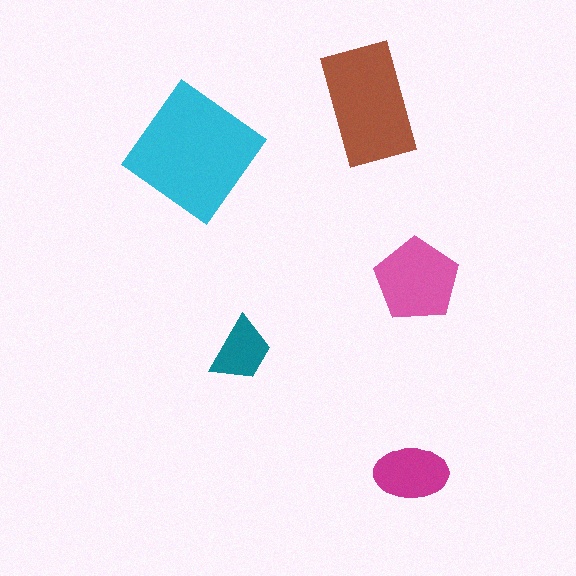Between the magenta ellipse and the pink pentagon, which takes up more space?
The pink pentagon.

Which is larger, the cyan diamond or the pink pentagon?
The cyan diamond.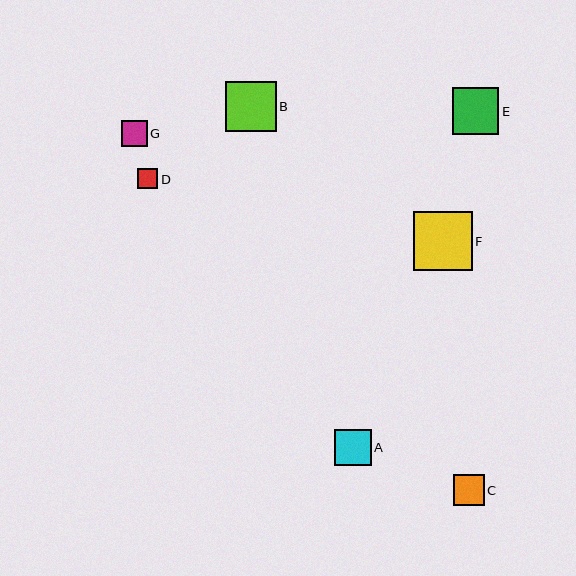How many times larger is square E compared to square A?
Square E is approximately 1.3 times the size of square A.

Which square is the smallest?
Square D is the smallest with a size of approximately 20 pixels.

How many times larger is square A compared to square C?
Square A is approximately 1.2 times the size of square C.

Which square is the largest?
Square F is the largest with a size of approximately 59 pixels.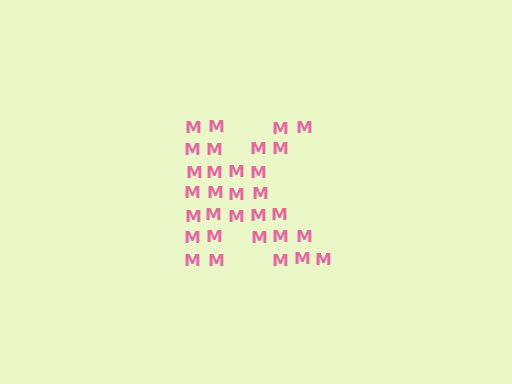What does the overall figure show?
The overall figure shows the letter K.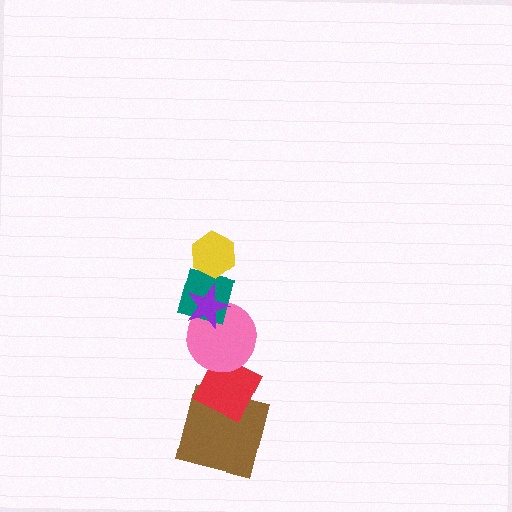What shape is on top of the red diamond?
The pink circle is on top of the red diamond.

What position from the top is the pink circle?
The pink circle is 4th from the top.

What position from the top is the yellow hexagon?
The yellow hexagon is 1st from the top.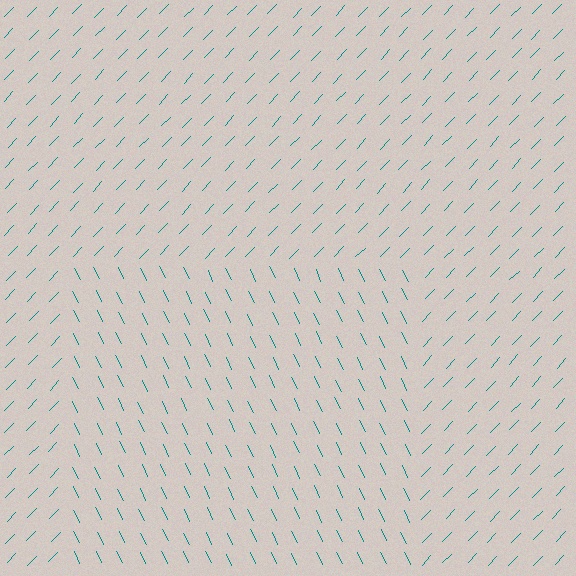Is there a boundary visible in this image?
Yes, there is a texture boundary formed by a change in line orientation.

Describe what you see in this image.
The image is filled with small teal line segments. A rectangle region in the image has lines oriented differently from the surrounding lines, creating a visible texture boundary.